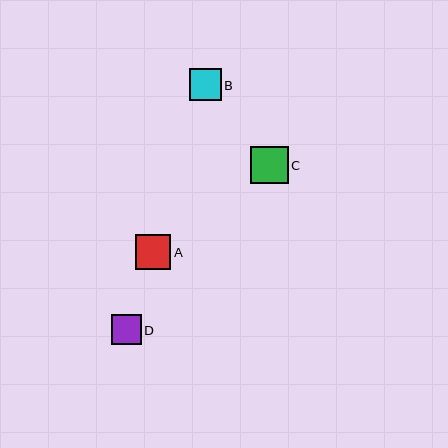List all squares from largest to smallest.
From largest to smallest: C, A, B, D.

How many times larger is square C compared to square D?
Square C is approximately 1.3 times the size of square D.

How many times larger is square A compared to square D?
Square A is approximately 1.2 times the size of square D.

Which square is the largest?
Square C is the largest with a size of approximately 37 pixels.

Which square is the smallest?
Square D is the smallest with a size of approximately 30 pixels.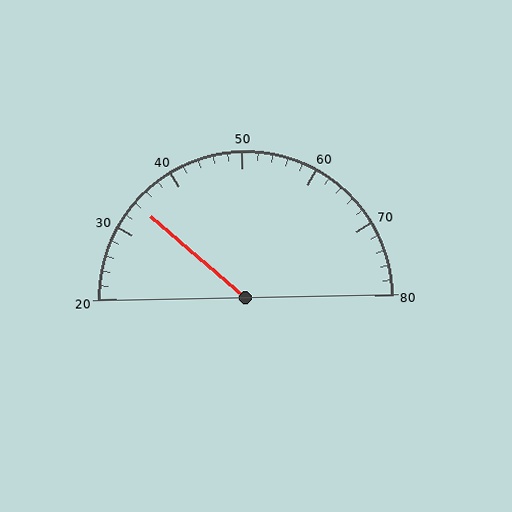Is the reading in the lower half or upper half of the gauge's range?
The reading is in the lower half of the range (20 to 80).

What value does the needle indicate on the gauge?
The needle indicates approximately 34.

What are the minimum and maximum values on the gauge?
The gauge ranges from 20 to 80.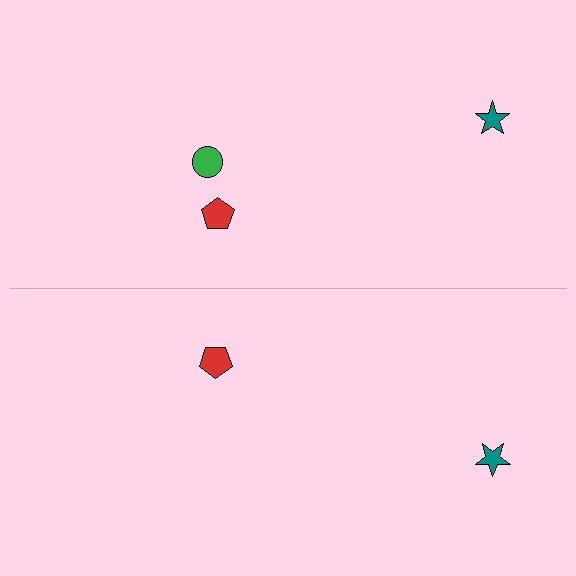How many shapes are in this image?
There are 5 shapes in this image.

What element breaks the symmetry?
A green circle is missing from the bottom side.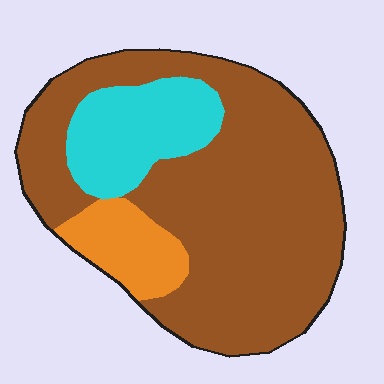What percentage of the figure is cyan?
Cyan takes up about one sixth (1/6) of the figure.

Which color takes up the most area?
Brown, at roughly 70%.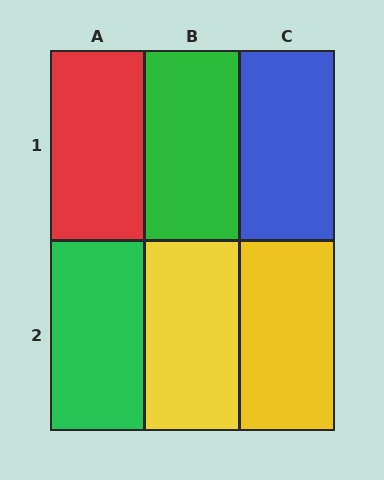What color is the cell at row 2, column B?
Yellow.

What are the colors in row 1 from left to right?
Red, green, blue.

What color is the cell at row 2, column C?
Yellow.